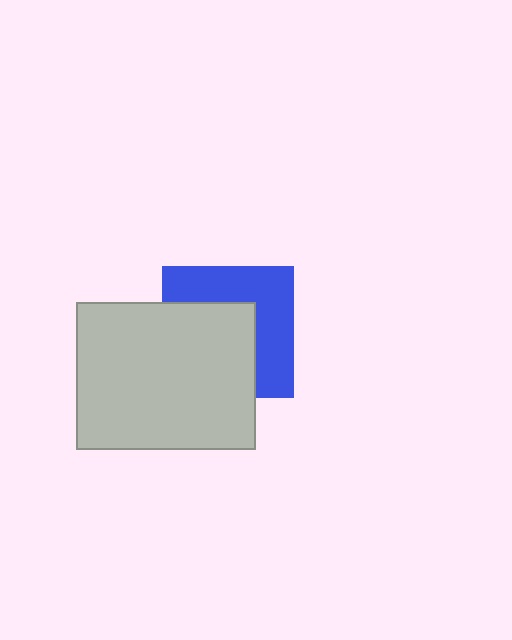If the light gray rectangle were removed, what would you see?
You would see the complete blue square.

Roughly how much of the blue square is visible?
About half of it is visible (roughly 48%).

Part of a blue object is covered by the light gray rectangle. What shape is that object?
It is a square.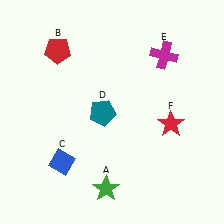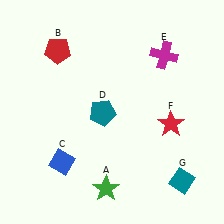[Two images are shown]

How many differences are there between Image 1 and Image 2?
There is 1 difference between the two images.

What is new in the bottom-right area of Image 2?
A teal diamond (G) was added in the bottom-right area of Image 2.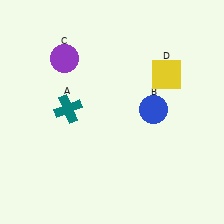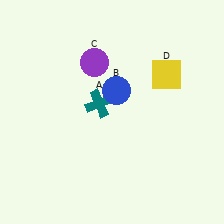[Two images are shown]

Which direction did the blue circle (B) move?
The blue circle (B) moved left.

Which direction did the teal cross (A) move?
The teal cross (A) moved right.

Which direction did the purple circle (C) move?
The purple circle (C) moved right.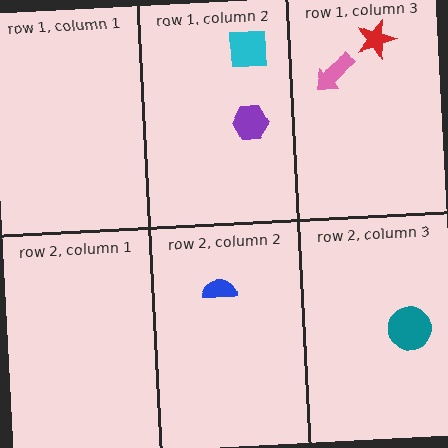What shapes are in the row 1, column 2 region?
The purple hexagon, the cyan square.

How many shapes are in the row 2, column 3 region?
1.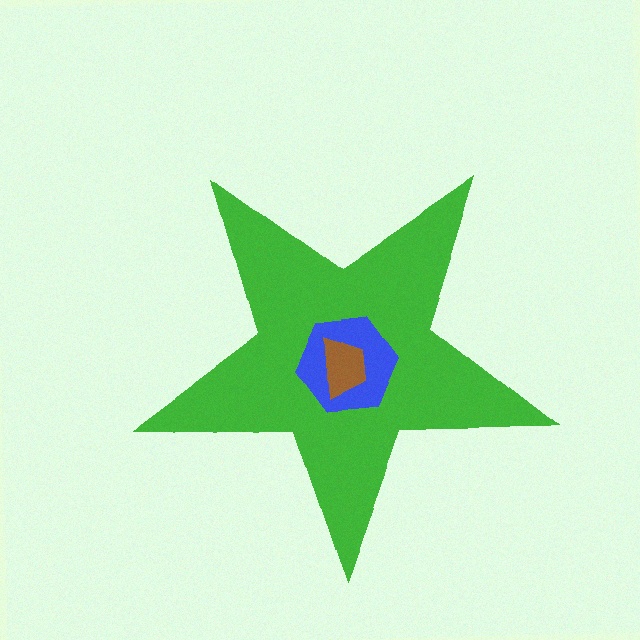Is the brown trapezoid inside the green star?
Yes.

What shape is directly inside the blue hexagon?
The brown trapezoid.